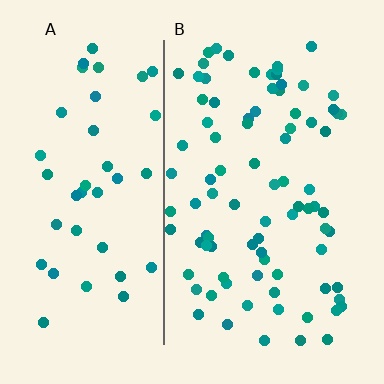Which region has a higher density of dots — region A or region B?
B (the right).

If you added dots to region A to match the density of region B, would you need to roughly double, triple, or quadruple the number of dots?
Approximately double.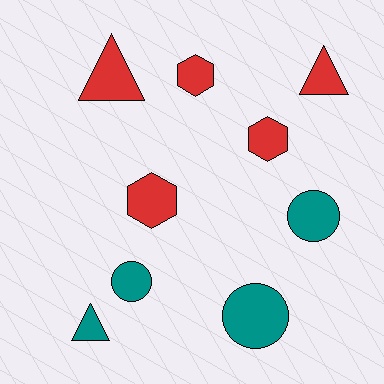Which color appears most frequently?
Red, with 5 objects.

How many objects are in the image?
There are 9 objects.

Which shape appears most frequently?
Hexagon, with 3 objects.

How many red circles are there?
There are no red circles.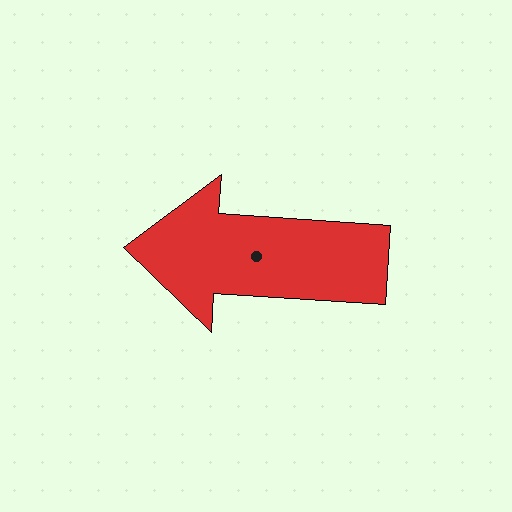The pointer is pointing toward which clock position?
Roughly 9 o'clock.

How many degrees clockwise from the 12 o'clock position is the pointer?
Approximately 274 degrees.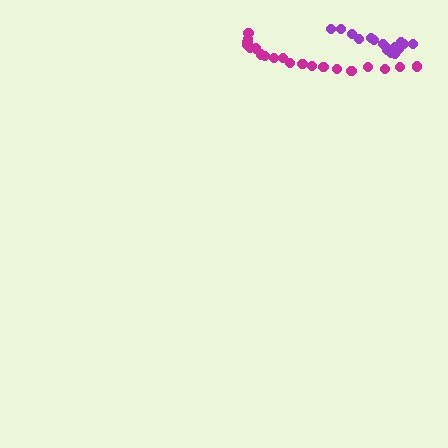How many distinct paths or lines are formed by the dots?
There are 2 distinct paths.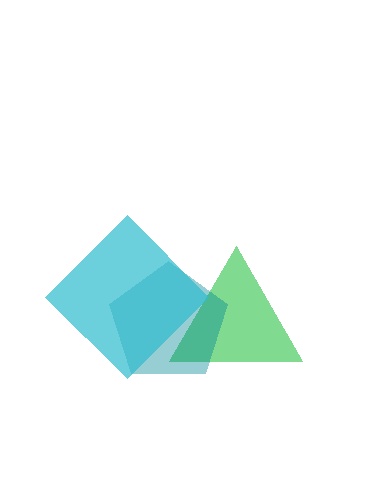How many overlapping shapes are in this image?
There are 3 overlapping shapes in the image.